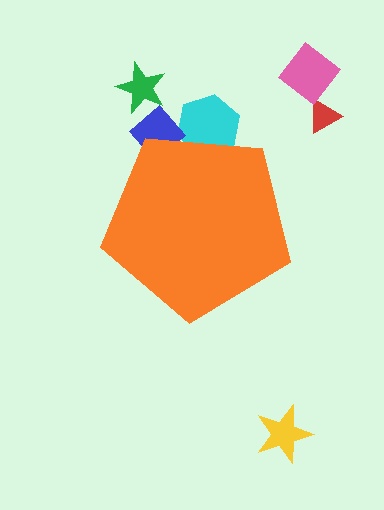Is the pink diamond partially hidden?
No, the pink diamond is fully visible.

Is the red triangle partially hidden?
No, the red triangle is fully visible.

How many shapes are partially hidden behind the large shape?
2 shapes are partially hidden.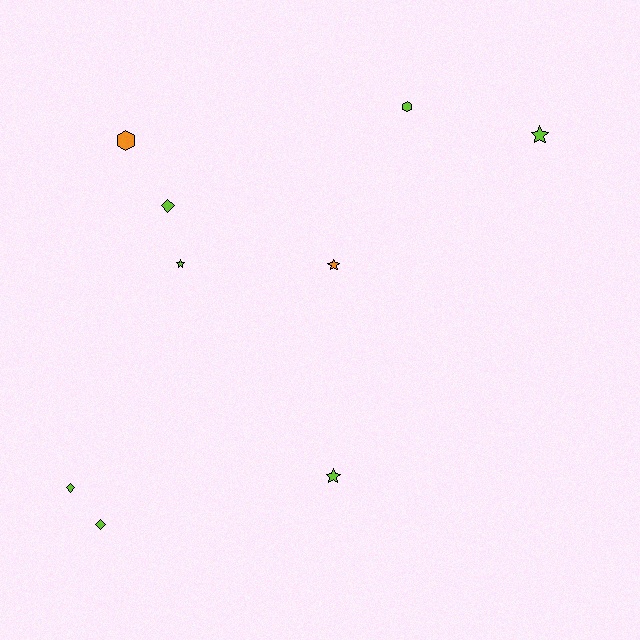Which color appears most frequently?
Lime, with 7 objects.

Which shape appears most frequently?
Star, with 4 objects.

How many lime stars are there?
There are 3 lime stars.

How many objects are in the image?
There are 9 objects.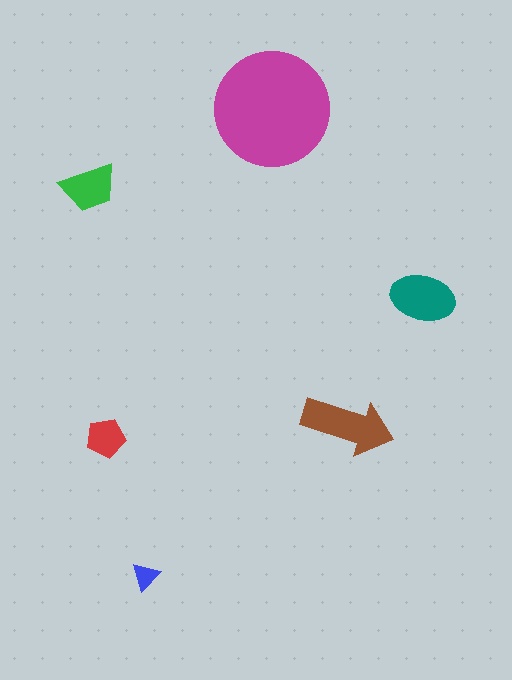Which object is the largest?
The magenta circle.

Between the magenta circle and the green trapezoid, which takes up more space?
The magenta circle.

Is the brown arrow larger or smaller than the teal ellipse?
Larger.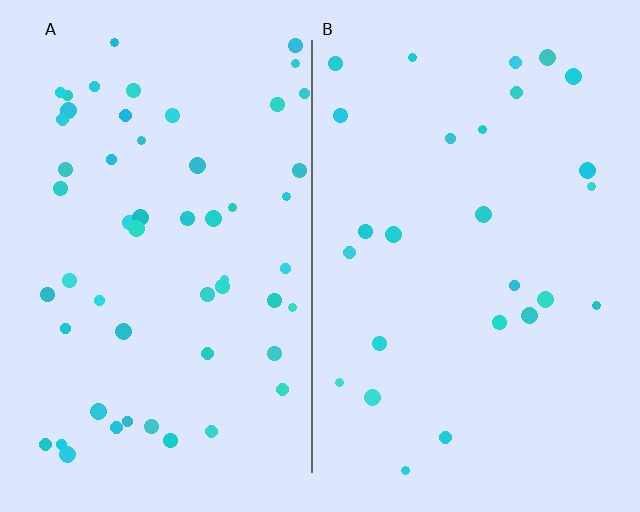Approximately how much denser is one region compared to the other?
Approximately 2.1× — region A over region B.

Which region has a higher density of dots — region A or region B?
A (the left).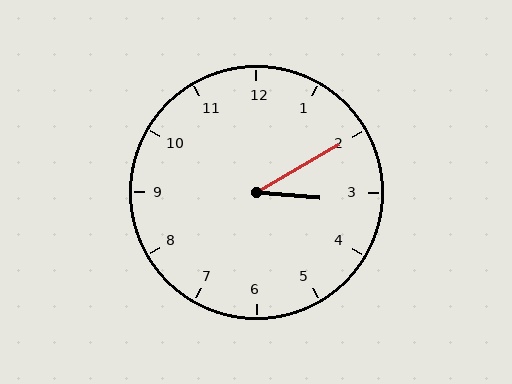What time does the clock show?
3:10.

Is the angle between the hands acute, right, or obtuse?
It is acute.